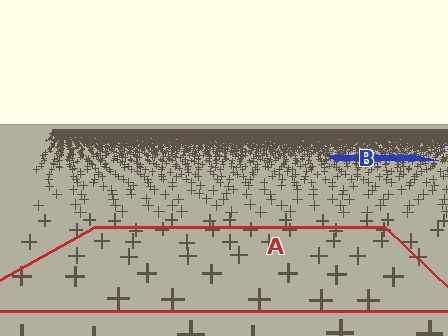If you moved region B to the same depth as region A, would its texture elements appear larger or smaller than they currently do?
They would appear larger. At a closer depth, the same texture elements are projected at a bigger on-screen size.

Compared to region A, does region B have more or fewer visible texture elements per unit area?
Region B has more texture elements per unit area — they are packed more densely because it is farther away.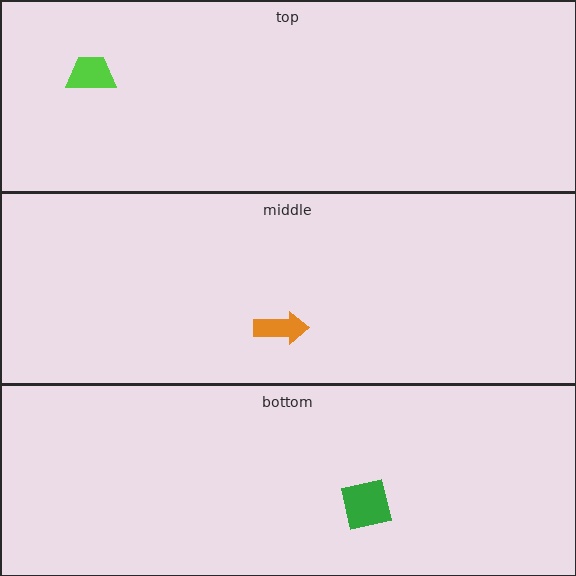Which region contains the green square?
The bottom region.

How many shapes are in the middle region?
1.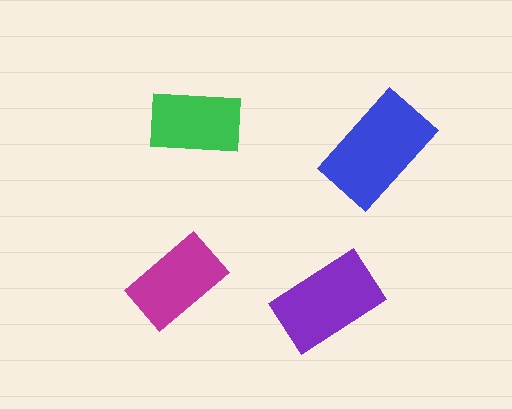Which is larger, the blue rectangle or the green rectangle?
The blue one.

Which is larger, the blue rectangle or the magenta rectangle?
The blue one.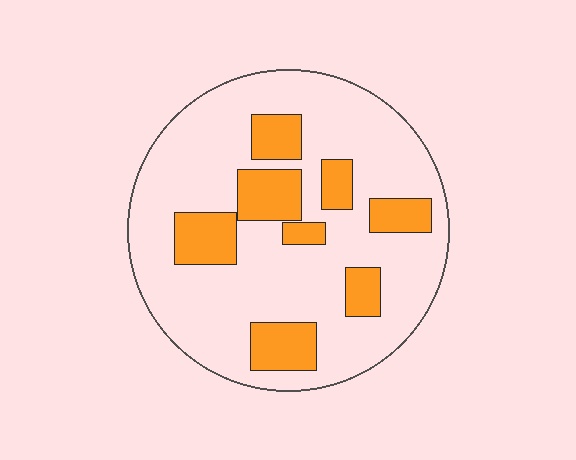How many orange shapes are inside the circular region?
8.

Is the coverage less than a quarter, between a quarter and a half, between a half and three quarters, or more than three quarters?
Less than a quarter.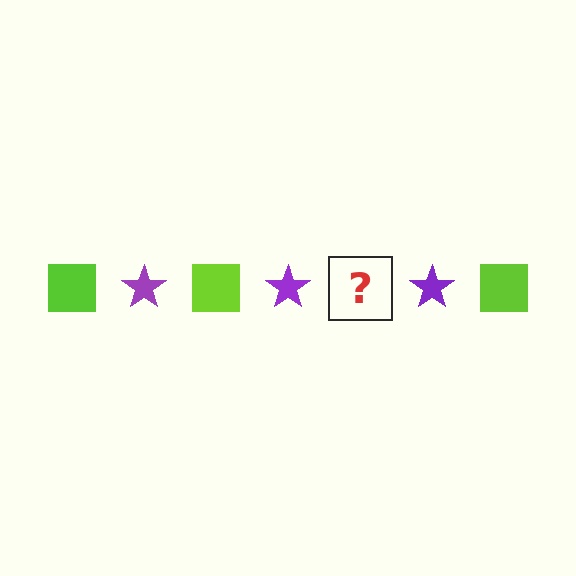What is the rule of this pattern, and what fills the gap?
The rule is that the pattern alternates between lime square and purple star. The gap should be filled with a lime square.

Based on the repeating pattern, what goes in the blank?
The blank should be a lime square.